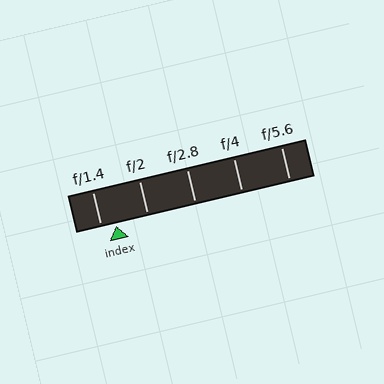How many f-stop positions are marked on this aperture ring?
There are 5 f-stop positions marked.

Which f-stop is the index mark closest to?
The index mark is closest to f/1.4.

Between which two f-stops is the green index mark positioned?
The index mark is between f/1.4 and f/2.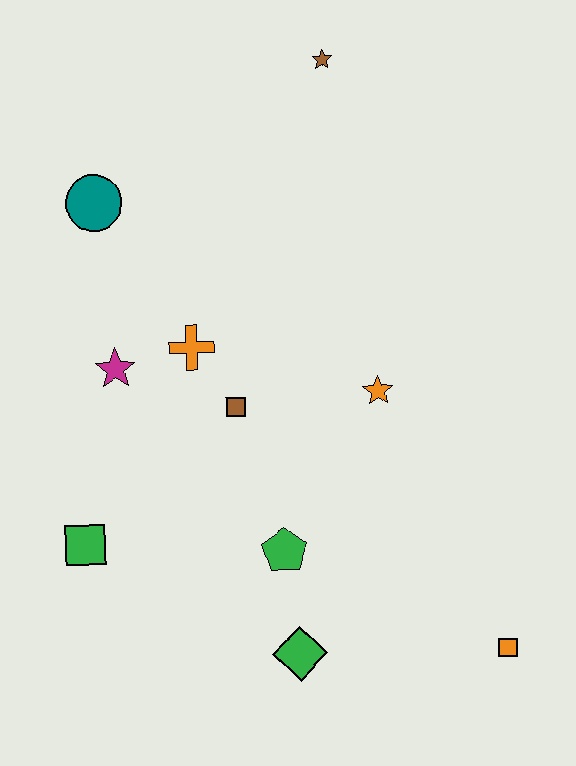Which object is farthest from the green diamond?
The brown star is farthest from the green diamond.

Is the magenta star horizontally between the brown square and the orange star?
No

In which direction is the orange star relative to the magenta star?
The orange star is to the right of the magenta star.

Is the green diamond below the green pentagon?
Yes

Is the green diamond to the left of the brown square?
No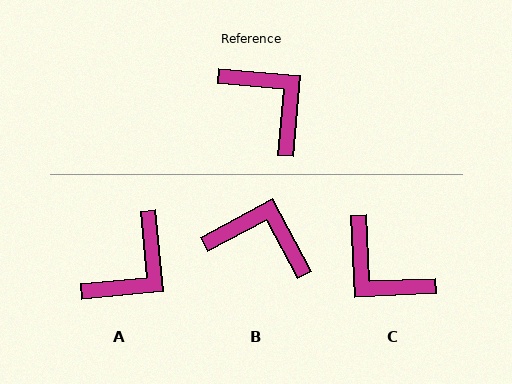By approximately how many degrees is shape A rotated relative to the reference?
Approximately 80 degrees clockwise.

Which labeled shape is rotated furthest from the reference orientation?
C, about 173 degrees away.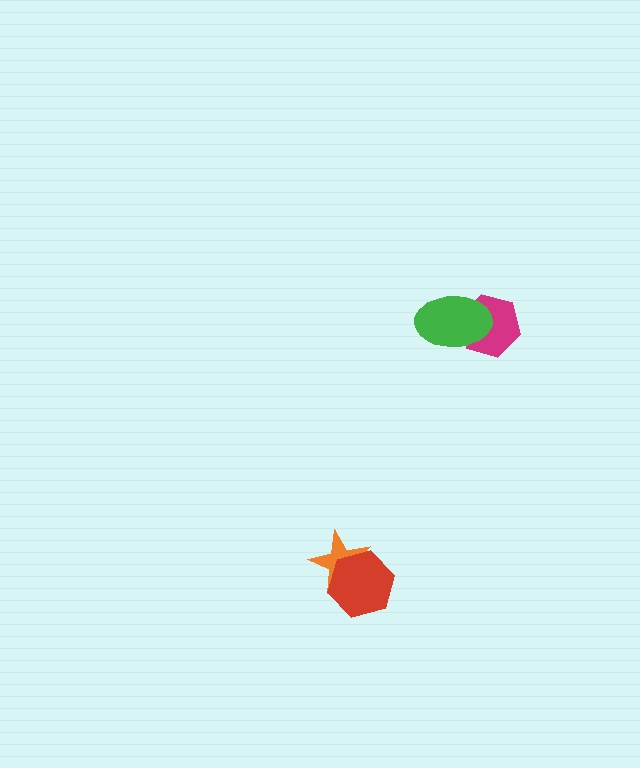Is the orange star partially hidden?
Yes, it is partially covered by another shape.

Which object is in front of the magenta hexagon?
The green ellipse is in front of the magenta hexagon.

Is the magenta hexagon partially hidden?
Yes, it is partially covered by another shape.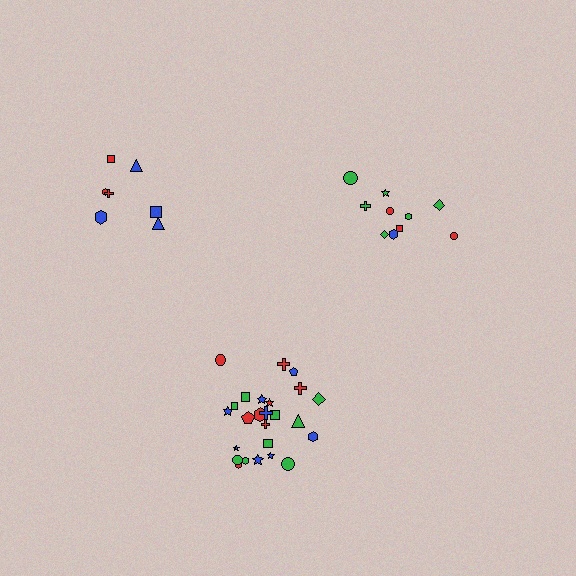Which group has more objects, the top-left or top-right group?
The top-right group.